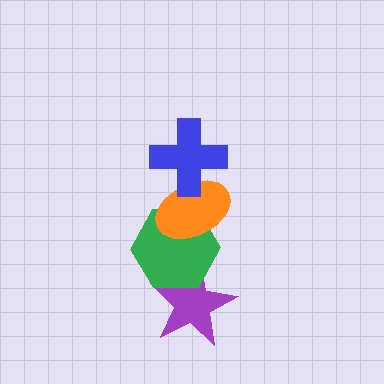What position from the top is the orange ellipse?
The orange ellipse is 2nd from the top.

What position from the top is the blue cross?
The blue cross is 1st from the top.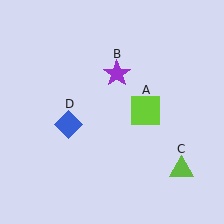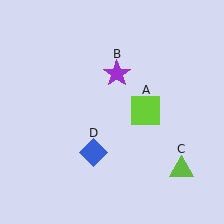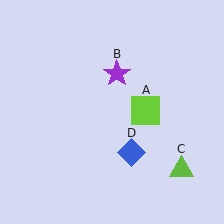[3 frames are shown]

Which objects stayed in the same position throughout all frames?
Lime square (object A) and purple star (object B) and lime triangle (object C) remained stationary.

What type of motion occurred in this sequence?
The blue diamond (object D) rotated counterclockwise around the center of the scene.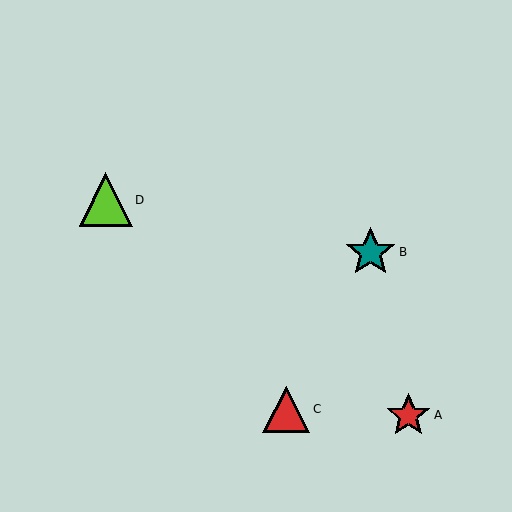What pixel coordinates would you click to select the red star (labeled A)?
Click at (408, 415) to select the red star A.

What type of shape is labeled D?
Shape D is a lime triangle.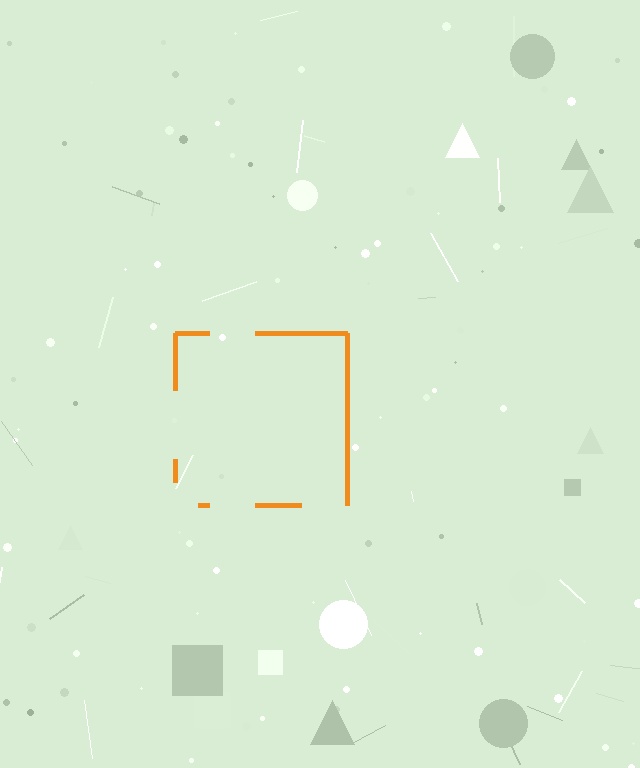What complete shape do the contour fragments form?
The contour fragments form a square.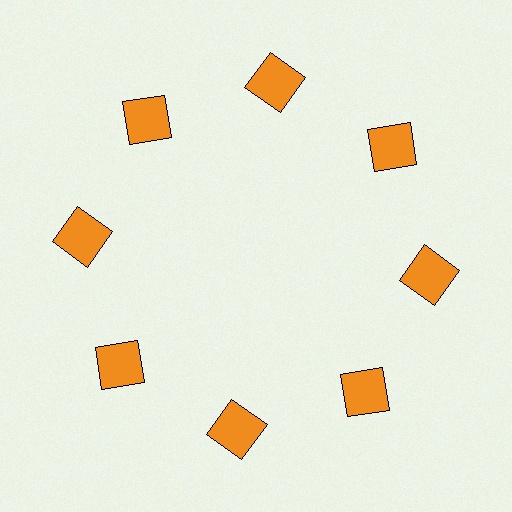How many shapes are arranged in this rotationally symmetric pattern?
There are 8 shapes, arranged in 8 groups of 1.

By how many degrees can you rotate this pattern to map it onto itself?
The pattern maps onto itself every 45 degrees of rotation.